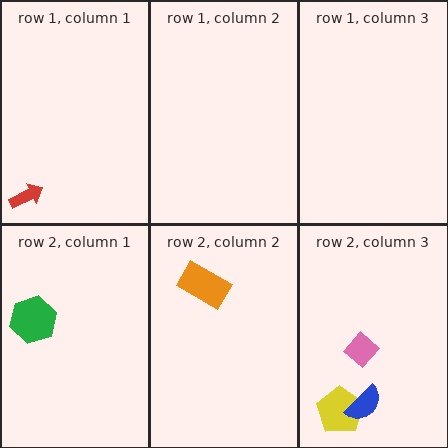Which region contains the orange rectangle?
The row 2, column 2 region.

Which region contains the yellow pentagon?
The row 2, column 3 region.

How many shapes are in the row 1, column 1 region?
1.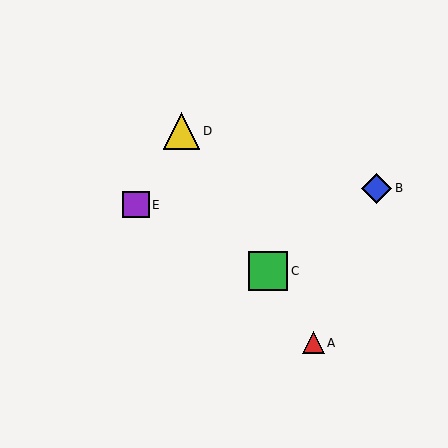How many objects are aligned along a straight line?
3 objects (A, C, D) are aligned along a straight line.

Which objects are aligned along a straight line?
Objects A, C, D are aligned along a straight line.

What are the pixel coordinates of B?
Object B is at (377, 188).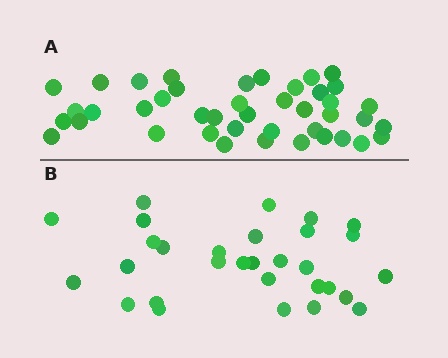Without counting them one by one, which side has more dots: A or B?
Region A (the top region) has more dots.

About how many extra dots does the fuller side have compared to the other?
Region A has roughly 12 or so more dots than region B.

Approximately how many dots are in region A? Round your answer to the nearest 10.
About 40 dots. (The exact count is 42, which rounds to 40.)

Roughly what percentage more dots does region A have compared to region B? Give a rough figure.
About 40% more.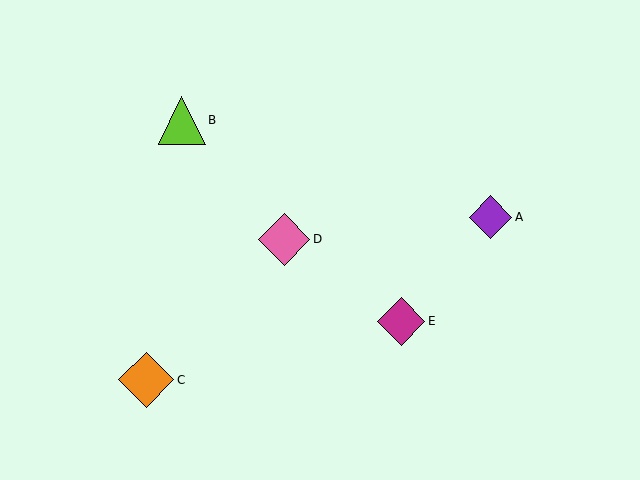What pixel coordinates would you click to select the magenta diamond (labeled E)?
Click at (401, 321) to select the magenta diamond E.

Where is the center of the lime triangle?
The center of the lime triangle is at (182, 120).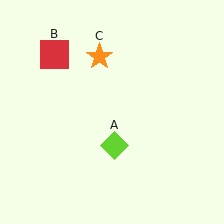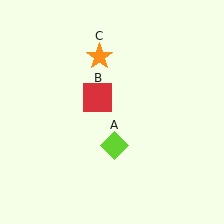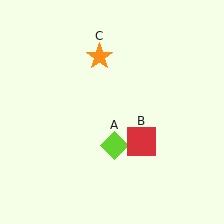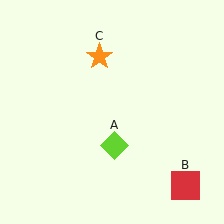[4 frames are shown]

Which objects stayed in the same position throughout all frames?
Lime diamond (object A) and orange star (object C) remained stationary.